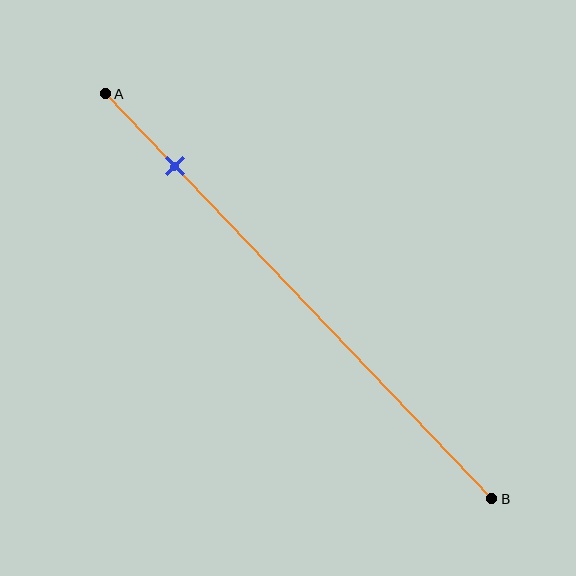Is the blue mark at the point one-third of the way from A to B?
No, the mark is at about 20% from A, not at the 33% one-third point.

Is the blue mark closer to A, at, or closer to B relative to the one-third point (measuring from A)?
The blue mark is closer to point A than the one-third point of segment AB.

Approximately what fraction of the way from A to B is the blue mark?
The blue mark is approximately 20% of the way from A to B.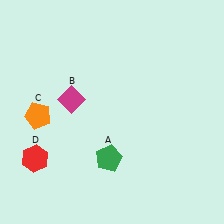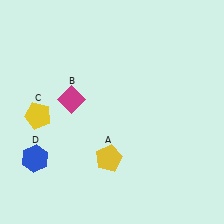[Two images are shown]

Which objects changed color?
A changed from green to yellow. C changed from orange to yellow. D changed from red to blue.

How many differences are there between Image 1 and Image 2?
There are 3 differences between the two images.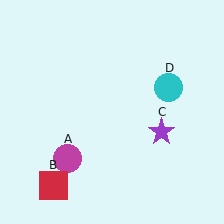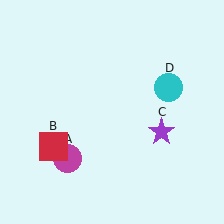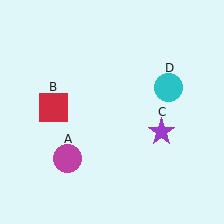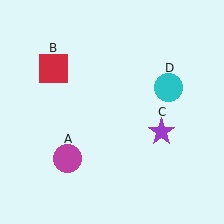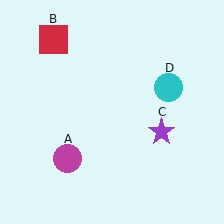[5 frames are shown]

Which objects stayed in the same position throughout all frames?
Magenta circle (object A) and purple star (object C) and cyan circle (object D) remained stationary.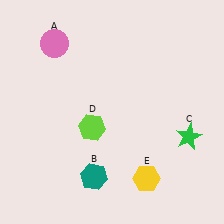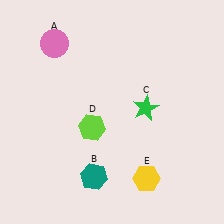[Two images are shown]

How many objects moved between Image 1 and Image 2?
1 object moved between the two images.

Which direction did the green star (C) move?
The green star (C) moved left.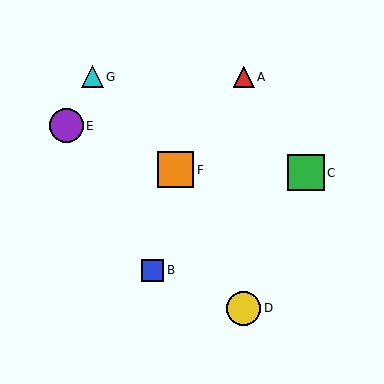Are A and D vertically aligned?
Yes, both are at x≈244.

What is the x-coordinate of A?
Object A is at x≈244.